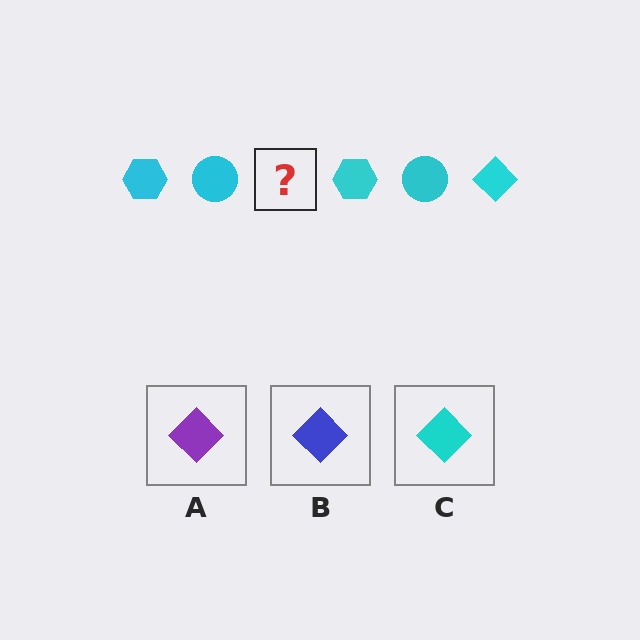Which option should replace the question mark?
Option C.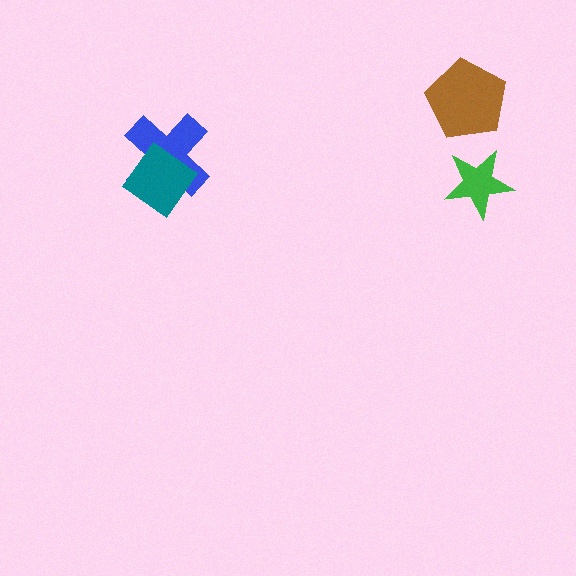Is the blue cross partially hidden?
Yes, it is partially covered by another shape.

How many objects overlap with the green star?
0 objects overlap with the green star.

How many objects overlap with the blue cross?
1 object overlaps with the blue cross.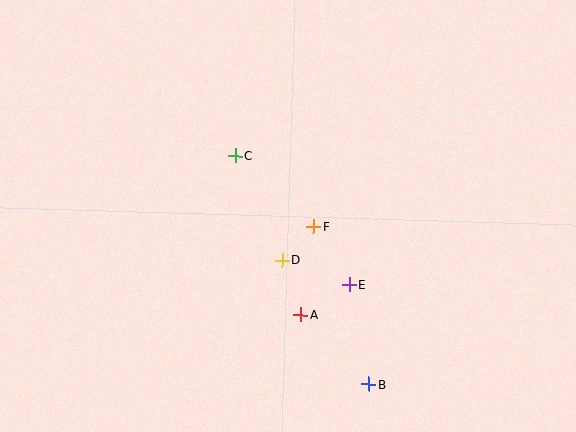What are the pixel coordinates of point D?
Point D is at (282, 260).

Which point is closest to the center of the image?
Point F at (313, 227) is closest to the center.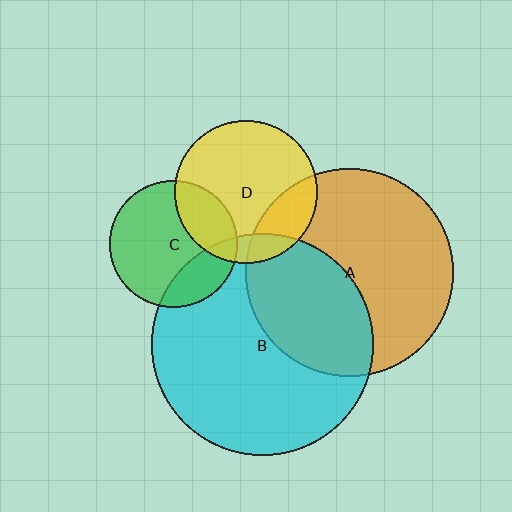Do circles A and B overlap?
Yes.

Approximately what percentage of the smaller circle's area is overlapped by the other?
Approximately 40%.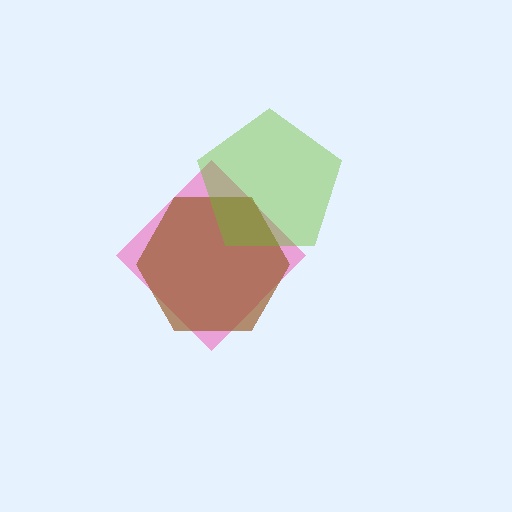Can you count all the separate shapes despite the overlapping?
Yes, there are 3 separate shapes.